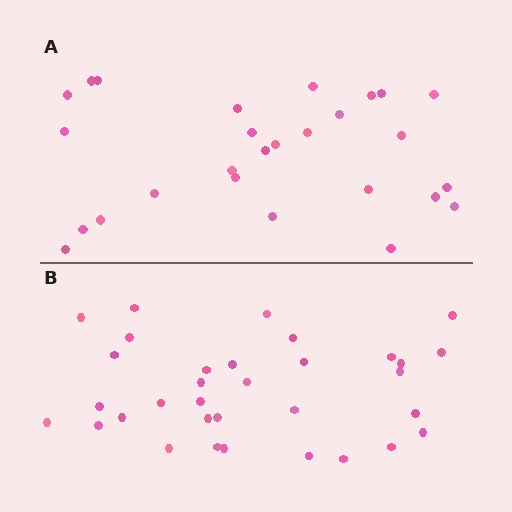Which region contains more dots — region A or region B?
Region B (the bottom region) has more dots.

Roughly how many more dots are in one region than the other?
Region B has about 6 more dots than region A.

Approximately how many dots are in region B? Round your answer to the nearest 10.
About 30 dots. (The exact count is 33, which rounds to 30.)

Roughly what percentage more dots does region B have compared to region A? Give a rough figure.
About 20% more.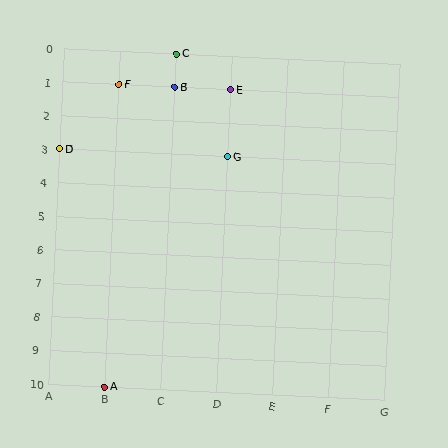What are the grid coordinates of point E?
Point E is at grid coordinates (D, 1).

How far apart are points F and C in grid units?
Points F and C are 1 column and 1 row apart (about 1.4 grid units diagonally).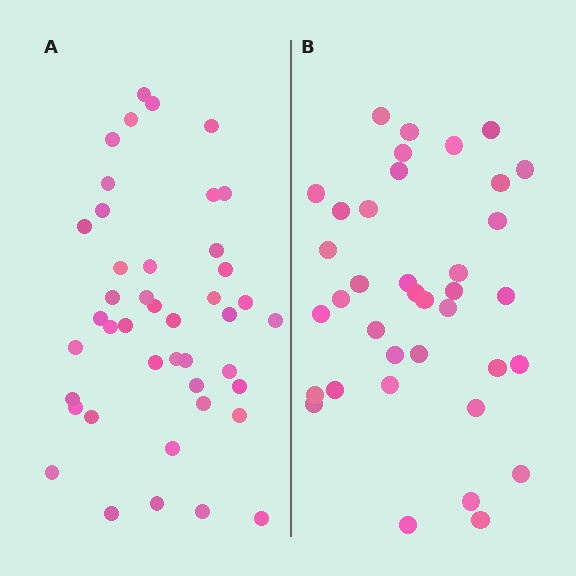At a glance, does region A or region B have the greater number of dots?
Region A (the left region) has more dots.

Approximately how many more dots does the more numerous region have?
Region A has about 6 more dots than region B.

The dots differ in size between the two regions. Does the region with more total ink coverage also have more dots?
No. Region B has more total ink coverage because its dots are larger, but region A actually contains more individual dots. Total area can be misleading — the number of items is what matters here.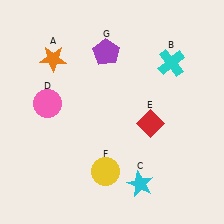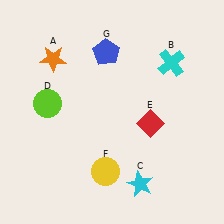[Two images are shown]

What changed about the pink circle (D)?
In Image 1, D is pink. In Image 2, it changed to lime.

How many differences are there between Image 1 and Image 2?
There are 2 differences between the two images.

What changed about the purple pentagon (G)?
In Image 1, G is purple. In Image 2, it changed to blue.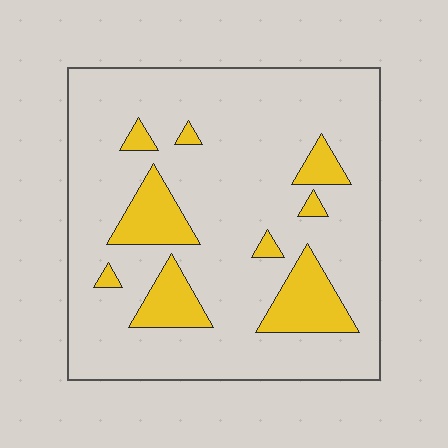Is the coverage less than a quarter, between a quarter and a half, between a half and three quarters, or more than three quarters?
Less than a quarter.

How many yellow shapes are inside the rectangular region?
9.